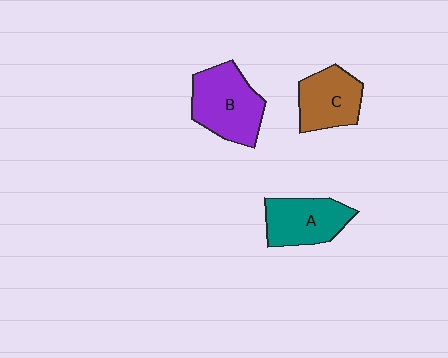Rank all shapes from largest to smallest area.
From largest to smallest: B (purple), A (teal), C (brown).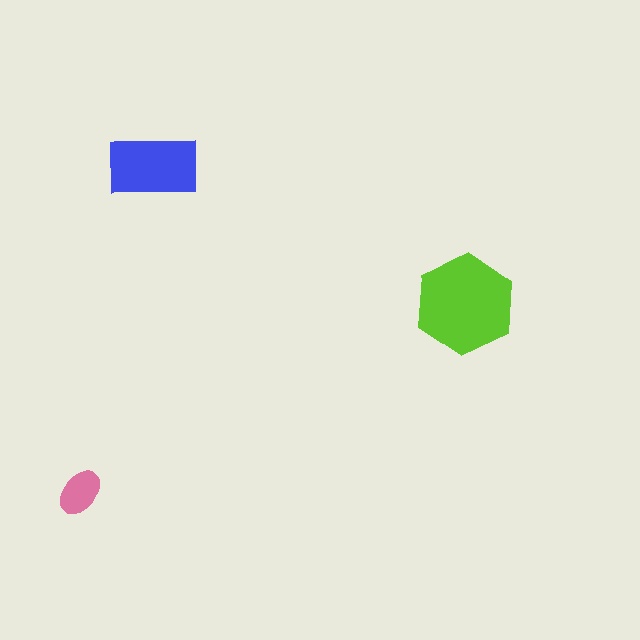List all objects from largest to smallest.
The lime hexagon, the blue rectangle, the pink ellipse.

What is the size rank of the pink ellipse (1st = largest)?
3rd.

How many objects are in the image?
There are 3 objects in the image.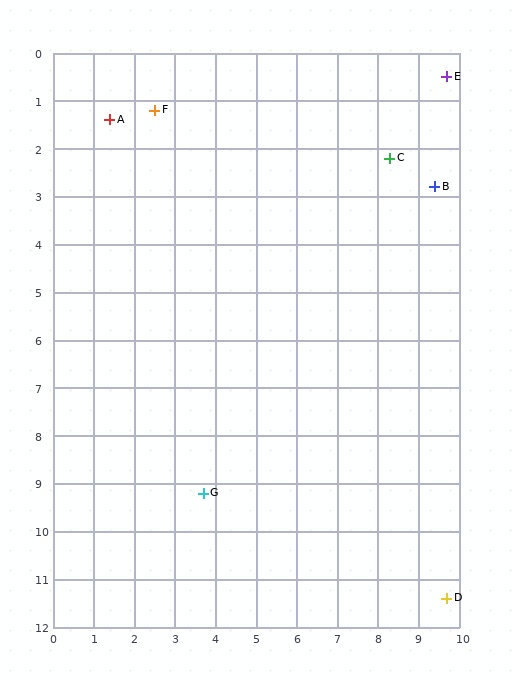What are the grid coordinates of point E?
Point E is at approximately (9.7, 0.5).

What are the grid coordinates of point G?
Point G is at approximately (3.7, 9.2).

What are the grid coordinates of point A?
Point A is at approximately (1.4, 1.4).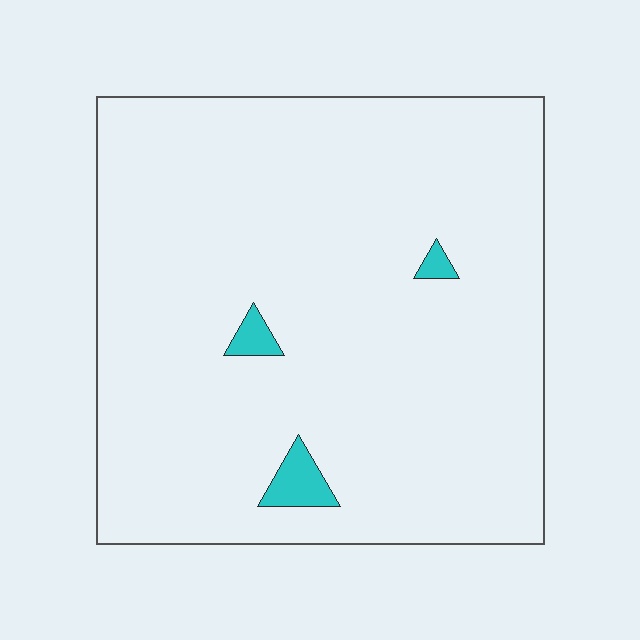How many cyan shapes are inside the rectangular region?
3.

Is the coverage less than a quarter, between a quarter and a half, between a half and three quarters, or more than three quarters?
Less than a quarter.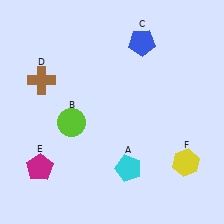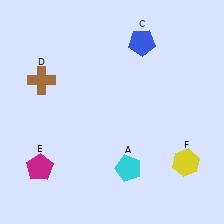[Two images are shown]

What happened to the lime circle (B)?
The lime circle (B) was removed in Image 2. It was in the bottom-left area of Image 1.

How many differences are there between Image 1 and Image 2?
There is 1 difference between the two images.